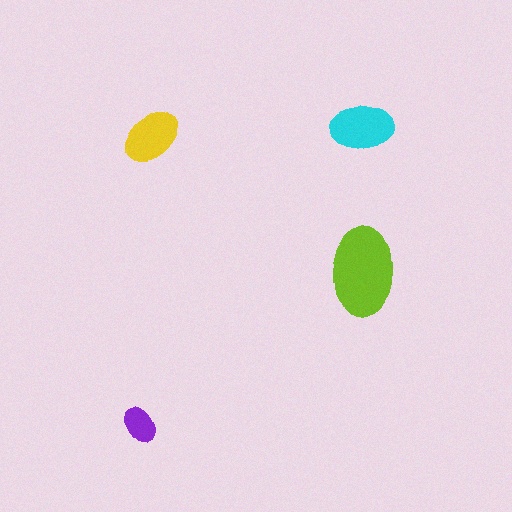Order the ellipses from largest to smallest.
the lime one, the cyan one, the yellow one, the purple one.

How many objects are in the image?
There are 4 objects in the image.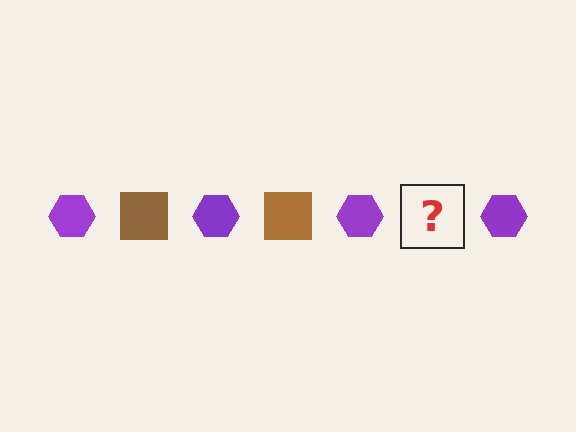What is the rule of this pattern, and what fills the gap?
The rule is that the pattern alternates between purple hexagon and brown square. The gap should be filled with a brown square.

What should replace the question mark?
The question mark should be replaced with a brown square.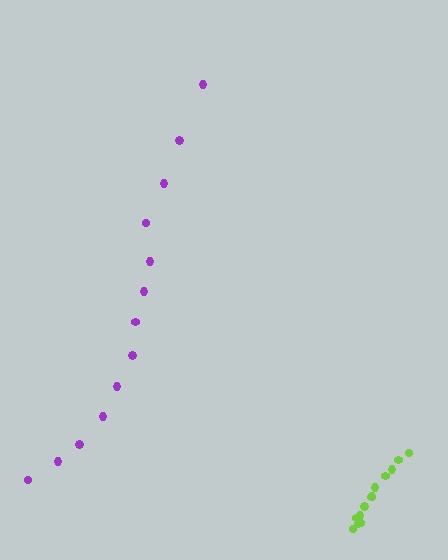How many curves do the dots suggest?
There are 2 distinct paths.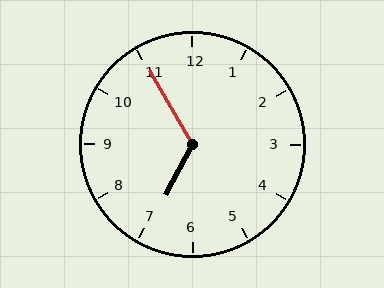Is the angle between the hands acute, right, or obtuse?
It is obtuse.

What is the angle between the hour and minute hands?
Approximately 122 degrees.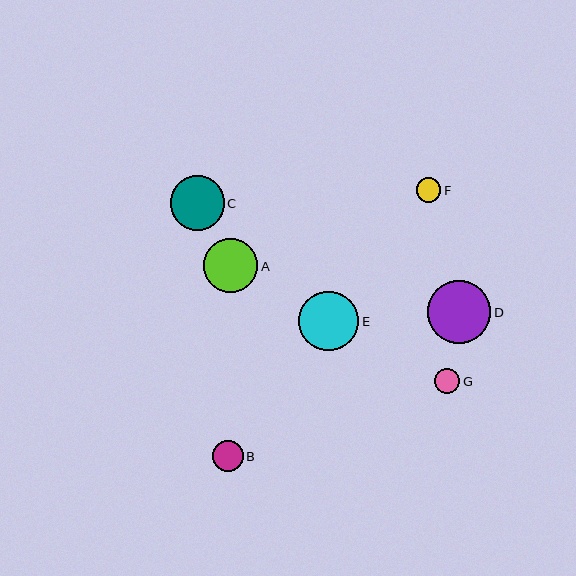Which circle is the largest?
Circle D is the largest with a size of approximately 63 pixels.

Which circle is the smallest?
Circle F is the smallest with a size of approximately 25 pixels.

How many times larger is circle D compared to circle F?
Circle D is approximately 2.5 times the size of circle F.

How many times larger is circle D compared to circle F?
Circle D is approximately 2.5 times the size of circle F.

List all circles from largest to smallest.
From largest to smallest: D, E, C, A, B, G, F.